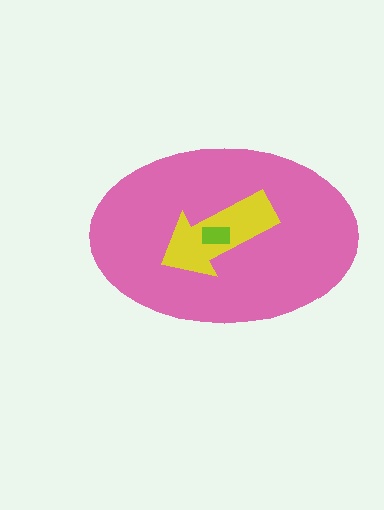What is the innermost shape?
The lime rectangle.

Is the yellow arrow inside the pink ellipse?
Yes.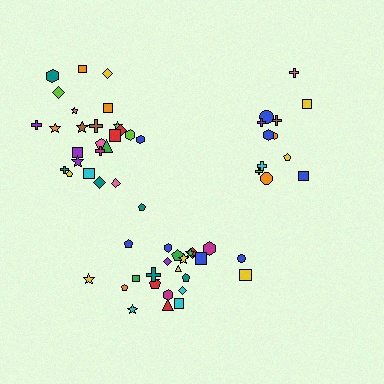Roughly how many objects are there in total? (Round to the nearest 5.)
Roughly 60 objects in total.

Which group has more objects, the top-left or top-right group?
The top-left group.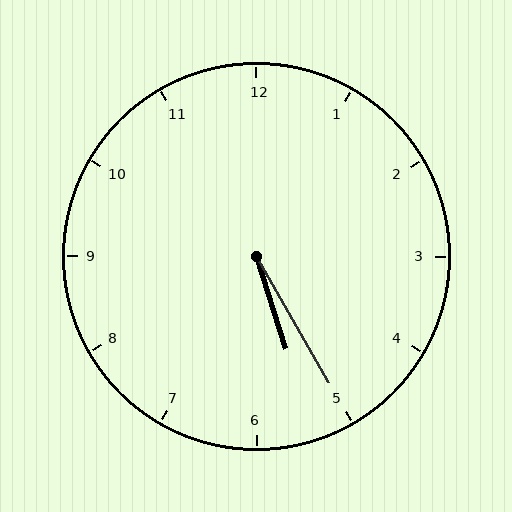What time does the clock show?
5:25.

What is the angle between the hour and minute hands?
Approximately 12 degrees.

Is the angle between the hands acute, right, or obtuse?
It is acute.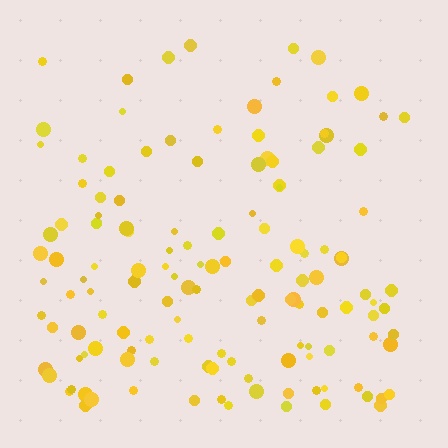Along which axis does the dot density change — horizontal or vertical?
Vertical.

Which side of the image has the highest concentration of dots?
The bottom.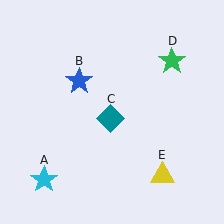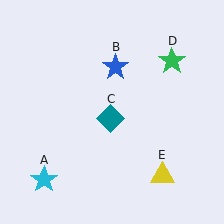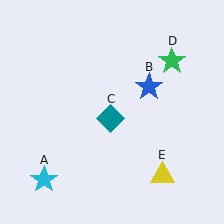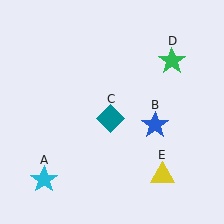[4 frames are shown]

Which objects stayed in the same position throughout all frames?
Cyan star (object A) and teal diamond (object C) and green star (object D) and yellow triangle (object E) remained stationary.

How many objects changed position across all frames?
1 object changed position: blue star (object B).